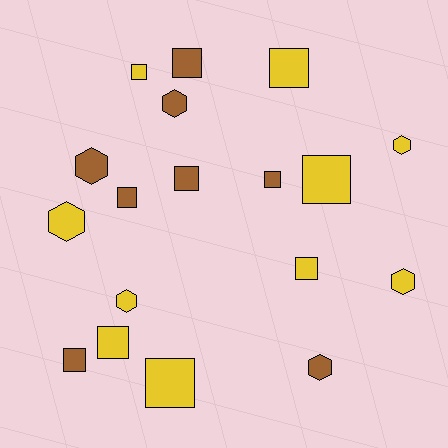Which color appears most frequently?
Yellow, with 10 objects.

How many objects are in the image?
There are 18 objects.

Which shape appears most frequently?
Square, with 11 objects.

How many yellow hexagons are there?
There are 4 yellow hexagons.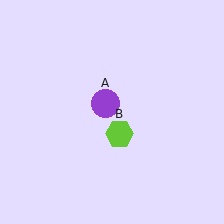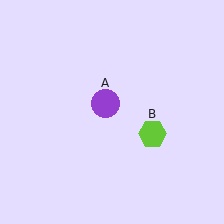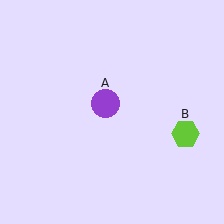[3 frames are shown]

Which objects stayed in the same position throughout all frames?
Purple circle (object A) remained stationary.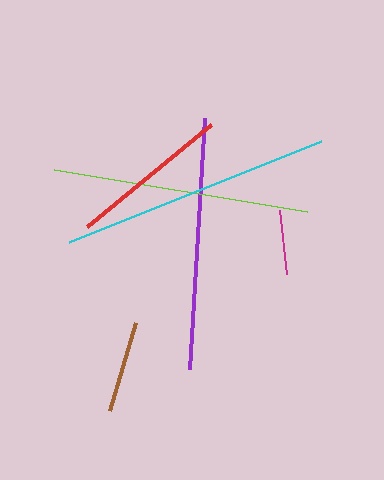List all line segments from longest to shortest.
From longest to shortest: cyan, lime, purple, red, brown, magenta.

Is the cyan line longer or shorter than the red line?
The cyan line is longer than the red line.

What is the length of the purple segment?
The purple segment is approximately 252 pixels long.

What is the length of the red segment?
The red segment is approximately 161 pixels long.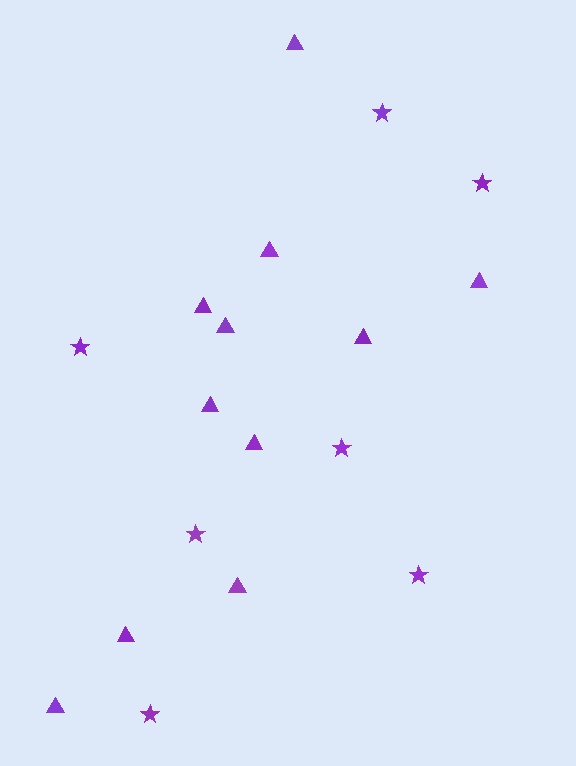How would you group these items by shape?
There are 2 groups: one group of triangles (11) and one group of stars (7).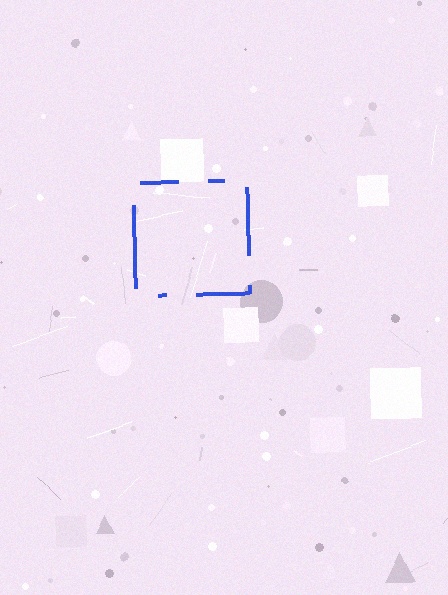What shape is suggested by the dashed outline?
The dashed outline suggests a square.